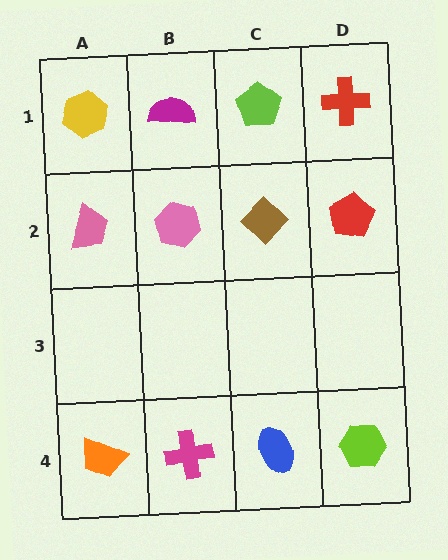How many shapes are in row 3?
0 shapes.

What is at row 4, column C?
A blue ellipse.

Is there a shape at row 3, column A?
No, that cell is empty.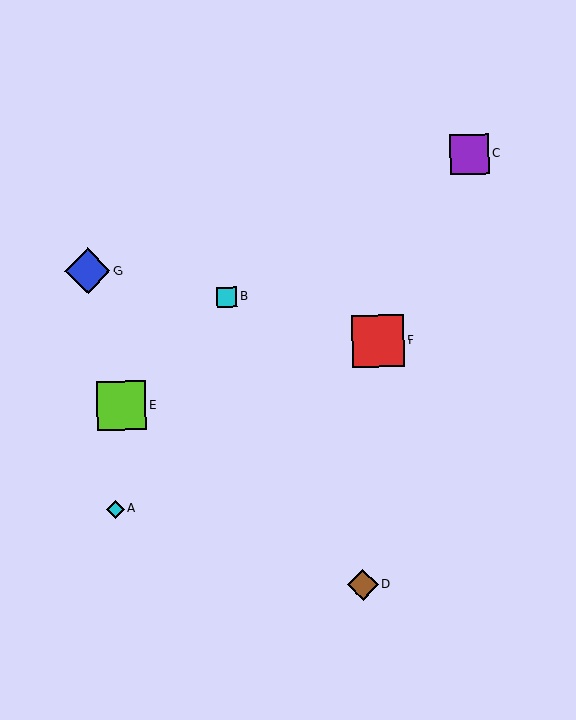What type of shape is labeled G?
Shape G is a blue diamond.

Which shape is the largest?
The red square (labeled F) is the largest.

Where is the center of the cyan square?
The center of the cyan square is at (227, 297).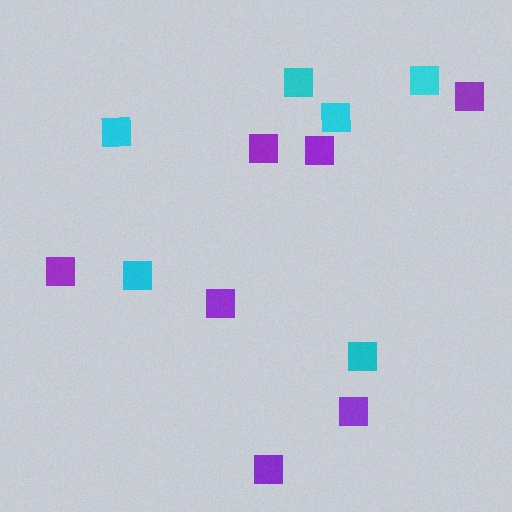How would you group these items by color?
There are 2 groups: one group of cyan squares (6) and one group of purple squares (7).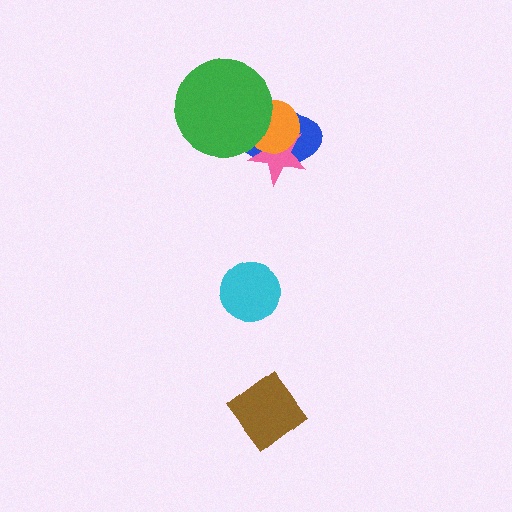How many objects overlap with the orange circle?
3 objects overlap with the orange circle.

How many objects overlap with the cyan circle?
0 objects overlap with the cyan circle.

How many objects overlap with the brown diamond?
0 objects overlap with the brown diamond.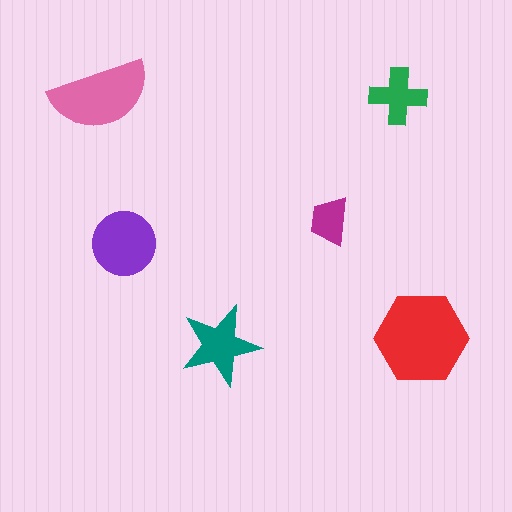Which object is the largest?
The red hexagon.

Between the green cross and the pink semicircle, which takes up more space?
The pink semicircle.